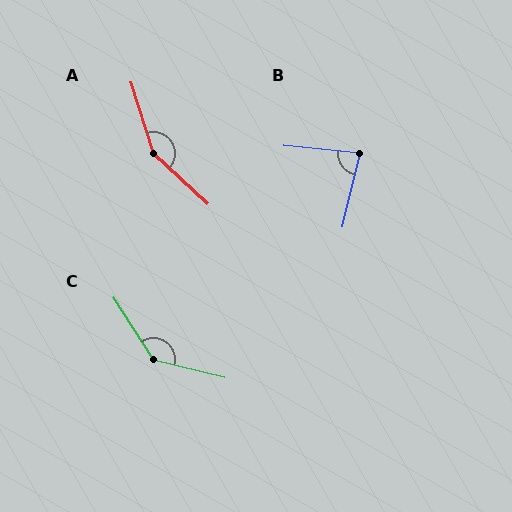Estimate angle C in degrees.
Approximately 136 degrees.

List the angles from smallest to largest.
B (83°), C (136°), A (150°).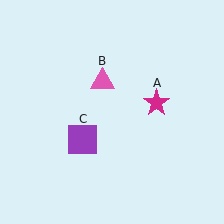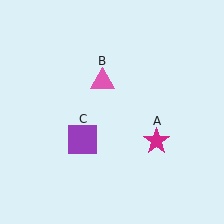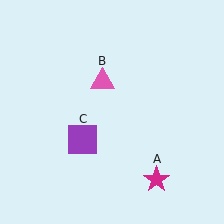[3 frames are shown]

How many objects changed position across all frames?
1 object changed position: magenta star (object A).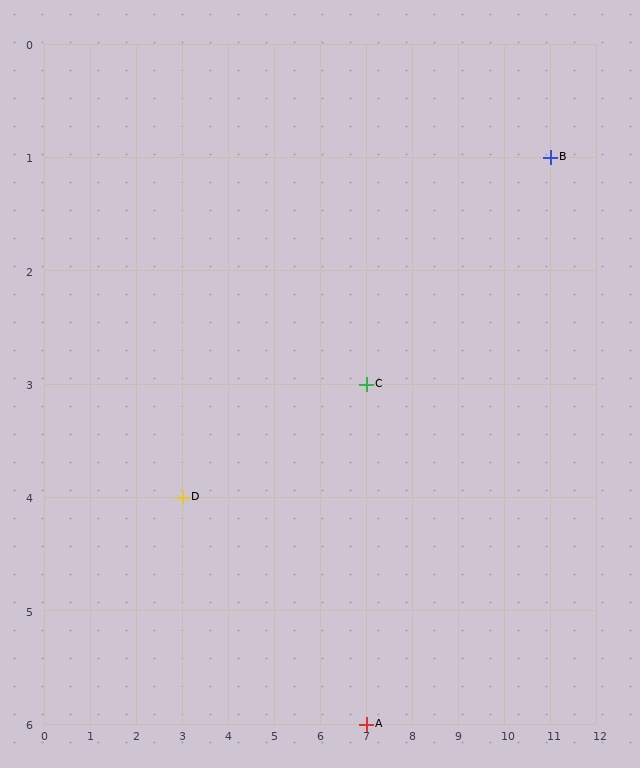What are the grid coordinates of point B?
Point B is at grid coordinates (11, 1).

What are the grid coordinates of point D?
Point D is at grid coordinates (3, 4).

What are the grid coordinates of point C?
Point C is at grid coordinates (7, 3).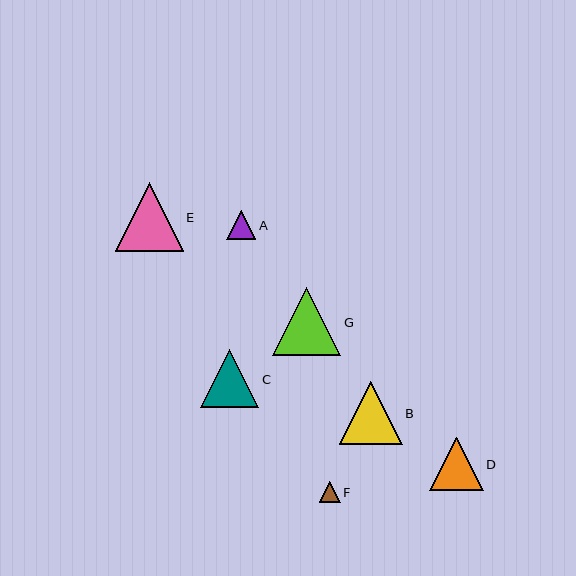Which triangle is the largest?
Triangle E is the largest with a size of approximately 68 pixels.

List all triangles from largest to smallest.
From largest to smallest: E, G, B, C, D, A, F.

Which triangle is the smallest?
Triangle F is the smallest with a size of approximately 21 pixels.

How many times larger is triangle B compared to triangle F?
Triangle B is approximately 3.0 times the size of triangle F.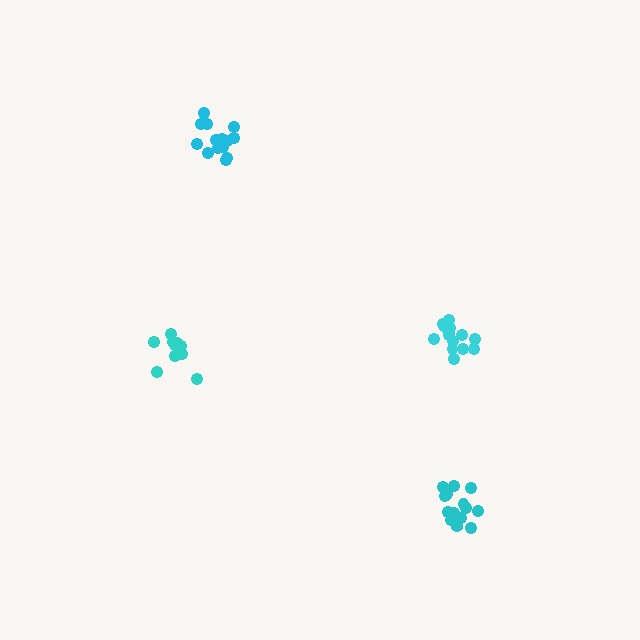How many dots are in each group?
Group 1: 10 dots, Group 2: 14 dots, Group 3: 15 dots, Group 4: 14 dots (53 total).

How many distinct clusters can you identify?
There are 4 distinct clusters.